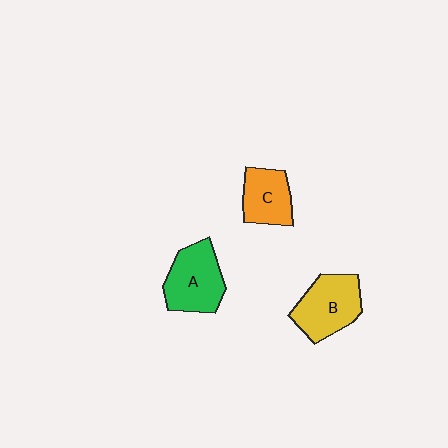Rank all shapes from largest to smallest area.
From largest to smallest: B (yellow), A (green), C (orange).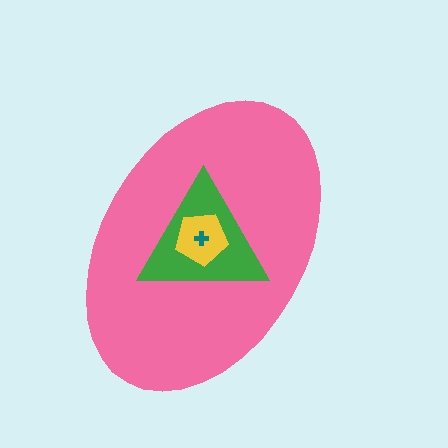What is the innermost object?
The teal cross.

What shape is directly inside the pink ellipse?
The green triangle.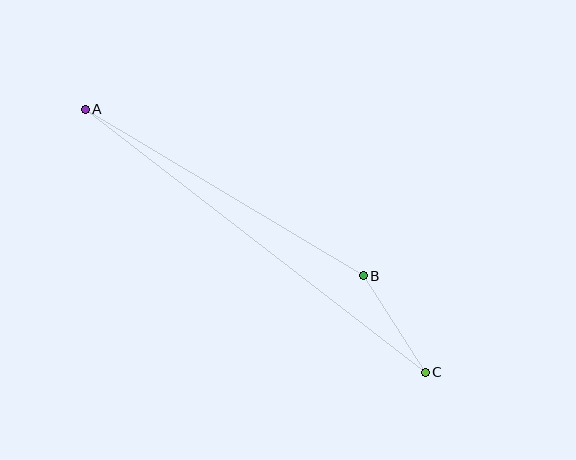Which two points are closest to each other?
Points B and C are closest to each other.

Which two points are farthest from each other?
Points A and C are farthest from each other.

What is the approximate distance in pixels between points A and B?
The distance between A and B is approximately 324 pixels.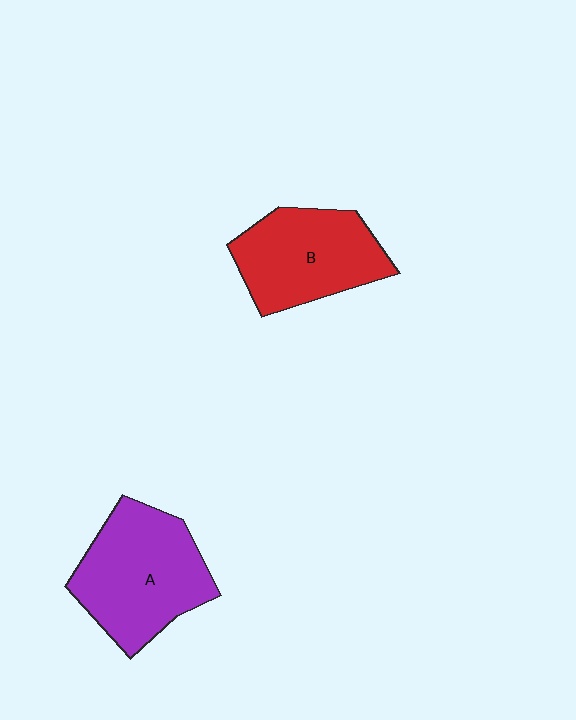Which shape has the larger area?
Shape A (purple).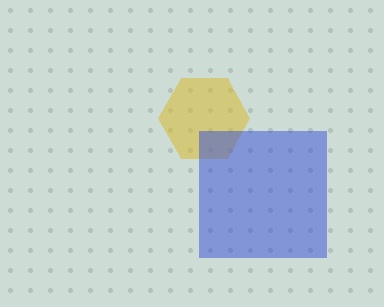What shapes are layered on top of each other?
The layered shapes are: a yellow hexagon, a blue square.